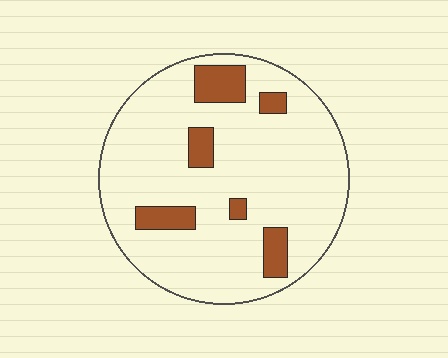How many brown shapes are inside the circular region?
6.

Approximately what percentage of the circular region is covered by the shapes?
Approximately 15%.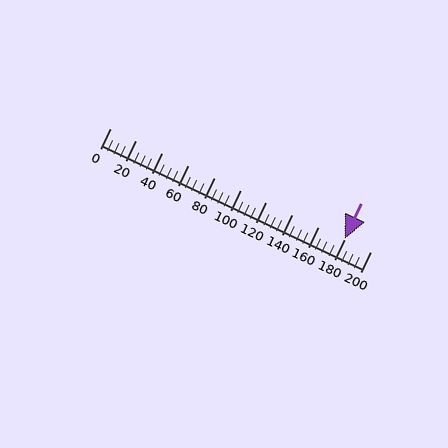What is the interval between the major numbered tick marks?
The major tick marks are spaced 20 units apart.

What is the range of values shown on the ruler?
The ruler shows values from 0 to 200.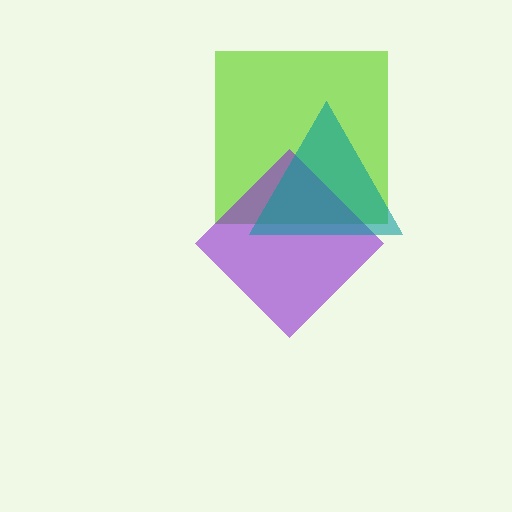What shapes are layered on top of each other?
The layered shapes are: a lime square, a purple diamond, a teal triangle.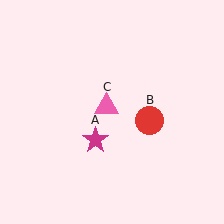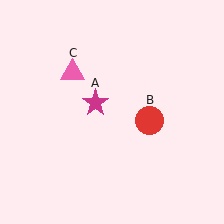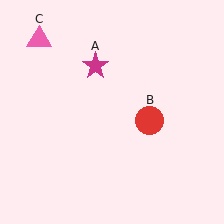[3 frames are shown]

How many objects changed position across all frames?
2 objects changed position: magenta star (object A), pink triangle (object C).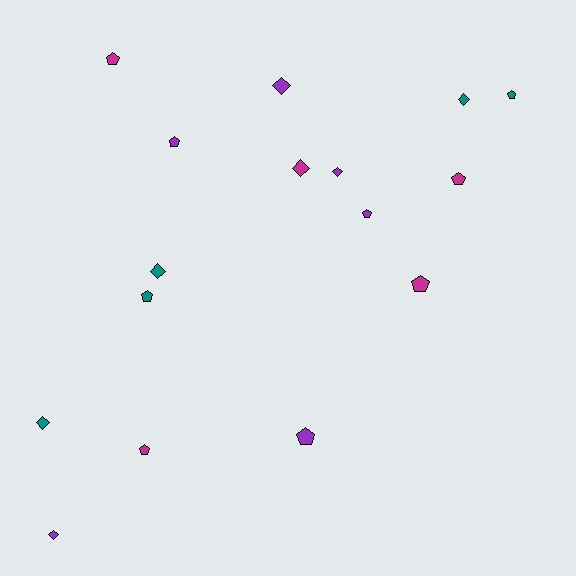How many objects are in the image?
There are 16 objects.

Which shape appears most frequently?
Pentagon, with 9 objects.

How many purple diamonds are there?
There are 3 purple diamonds.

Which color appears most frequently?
Purple, with 6 objects.